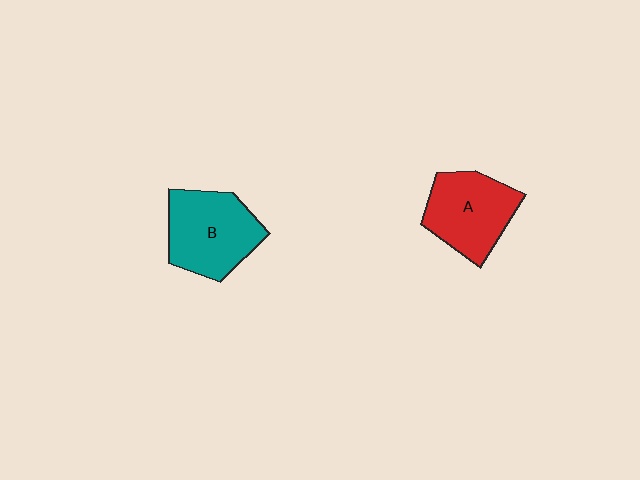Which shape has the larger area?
Shape B (teal).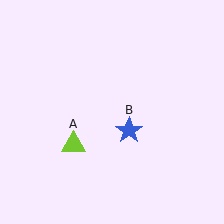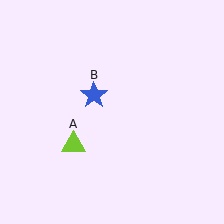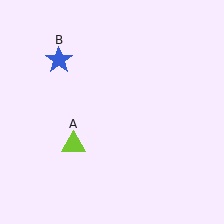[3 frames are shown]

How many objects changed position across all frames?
1 object changed position: blue star (object B).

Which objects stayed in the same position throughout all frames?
Lime triangle (object A) remained stationary.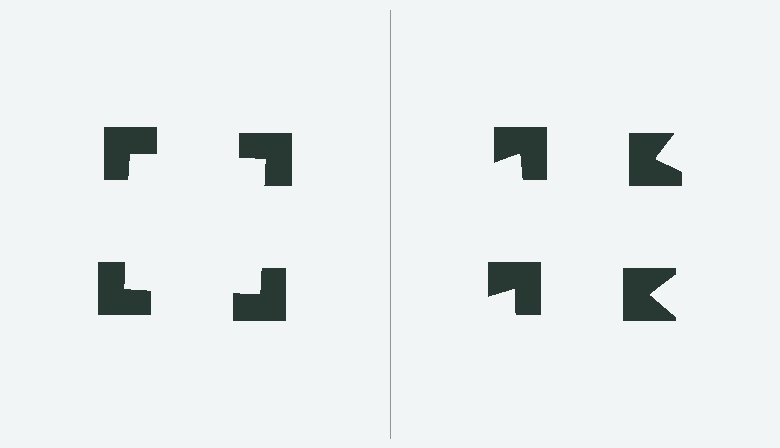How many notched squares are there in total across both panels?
8 — 4 on each side.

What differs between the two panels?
The notched squares are positioned identically on both sides; only the wedge orientations differ. On the left they align to a square; on the right they are misaligned.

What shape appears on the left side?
An illusory square.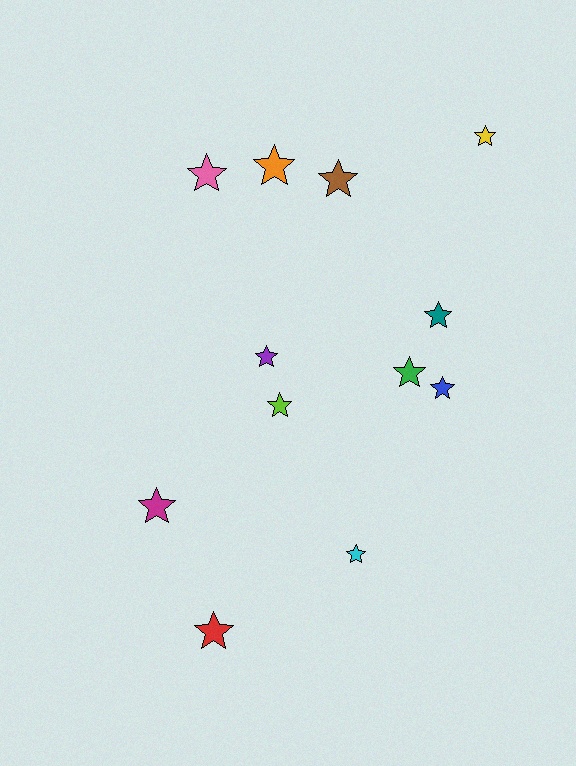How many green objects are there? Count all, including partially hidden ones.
There is 1 green object.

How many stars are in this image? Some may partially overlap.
There are 12 stars.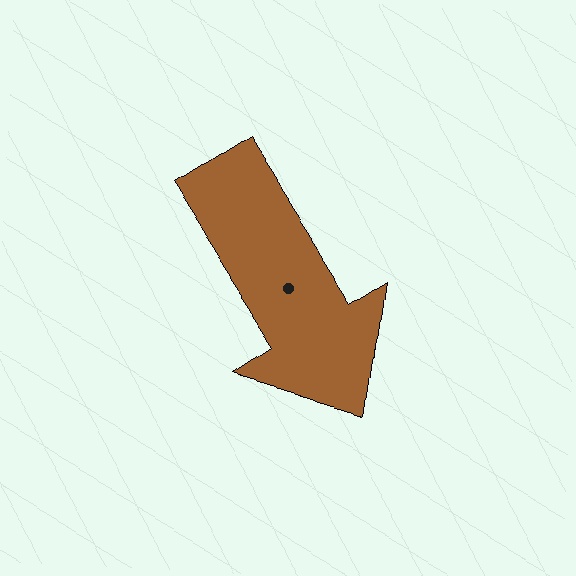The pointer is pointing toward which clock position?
Roughly 5 o'clock.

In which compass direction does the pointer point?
Southeast.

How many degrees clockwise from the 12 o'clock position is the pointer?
Approximately 147 degrees.